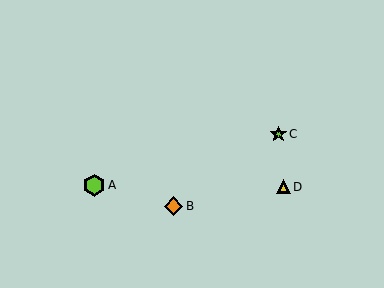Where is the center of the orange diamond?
The center of the orange diamond is at (174, 206).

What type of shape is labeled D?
Shape D is a yellow triangle.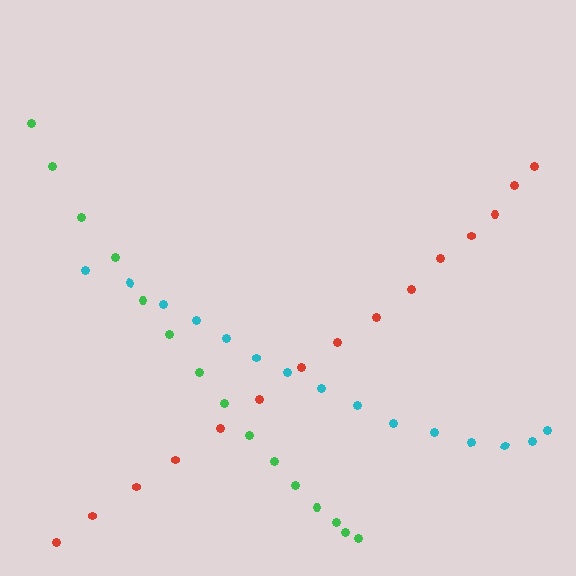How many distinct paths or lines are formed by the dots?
There are 3 distinct paths.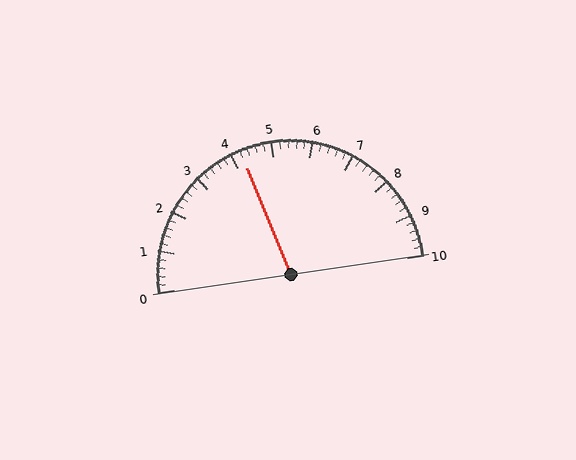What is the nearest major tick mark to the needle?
The nearest major tick mark is 4.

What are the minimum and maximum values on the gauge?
The gauge ranges from 0 to 10.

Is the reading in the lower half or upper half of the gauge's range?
The reading is in the lower half of the range (0 to 10).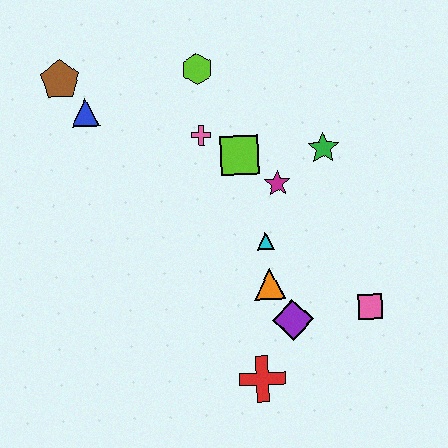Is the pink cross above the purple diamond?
Yes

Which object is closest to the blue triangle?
The brown pentagon is closest to the blue triangle.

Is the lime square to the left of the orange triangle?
Yes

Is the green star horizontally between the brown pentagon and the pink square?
Yes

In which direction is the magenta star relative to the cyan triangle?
The magenta star is above the cyan triangle.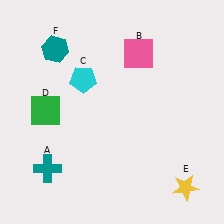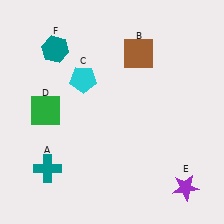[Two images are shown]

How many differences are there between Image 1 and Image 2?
There are 2 differences between the two images.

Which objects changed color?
B changed from pink to brown. E changed from yellow to purple.